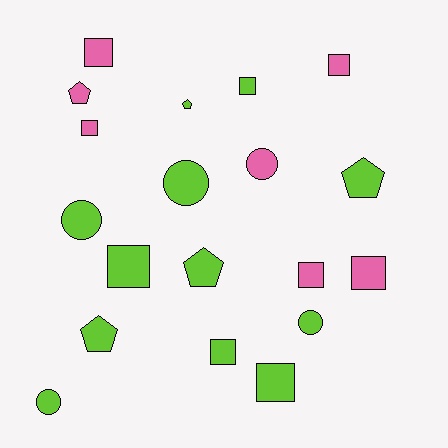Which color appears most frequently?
Lime, with 12 objects.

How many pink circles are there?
There is 1 pink circle.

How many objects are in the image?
There are 19 objects.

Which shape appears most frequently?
Square, with 9 objects.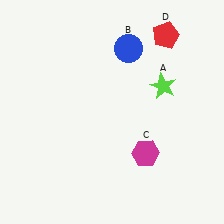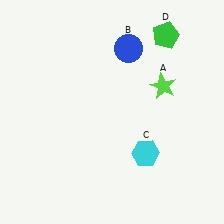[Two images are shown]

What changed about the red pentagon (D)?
In Image 1, D is red. In Image 2, it changed to green.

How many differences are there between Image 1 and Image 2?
There are 2 differences between the two images.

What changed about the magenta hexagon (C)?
In Image 1, C is magenta. In Image 2, it changed to cyan.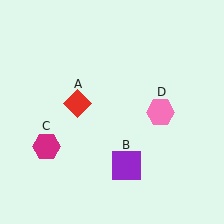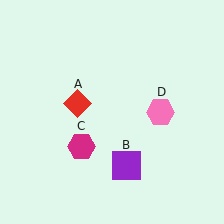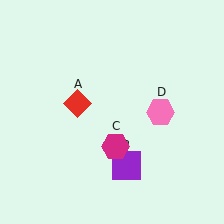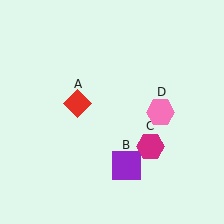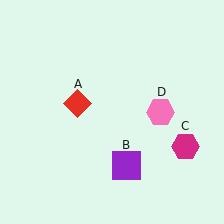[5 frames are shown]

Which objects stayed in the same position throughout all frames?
Red diamond (object A) and purple square (object B) and pink hexagon (object D) remained stationary.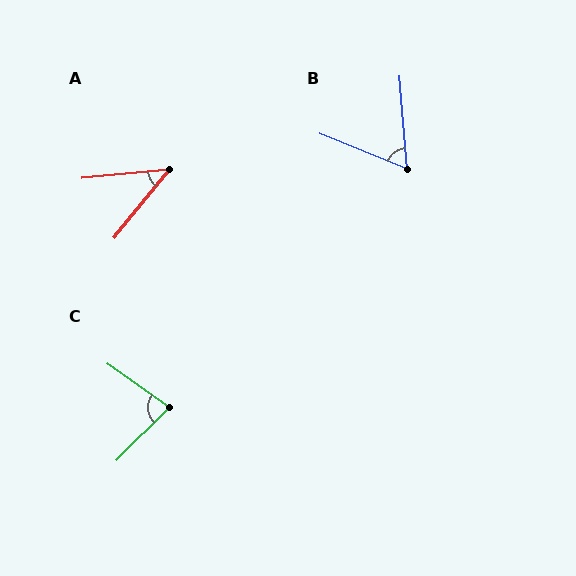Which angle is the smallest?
A, at approximately 45 degrees.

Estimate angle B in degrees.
Approximately 63 degrees.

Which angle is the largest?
C, at approximately 81 degrees.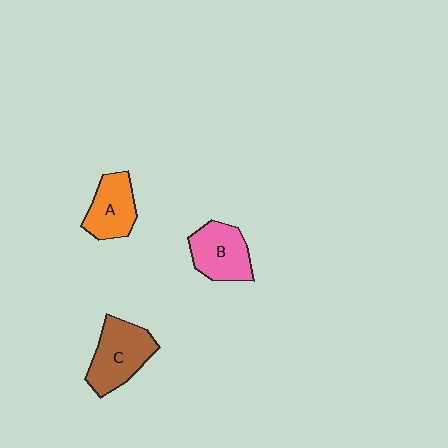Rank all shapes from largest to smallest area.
From largest to smallest: C (brown), B (pink), A (orange).